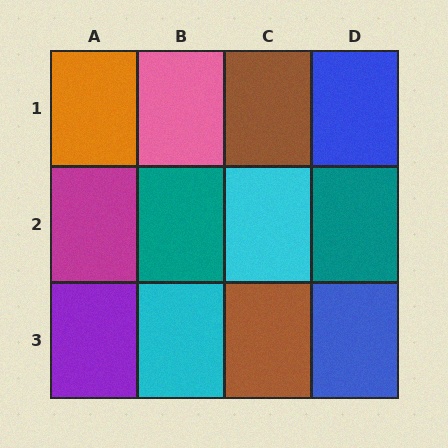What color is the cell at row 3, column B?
Cyan.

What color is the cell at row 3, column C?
Brown.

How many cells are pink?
1 cell is pink.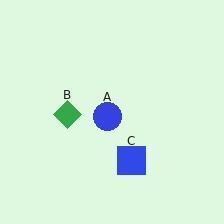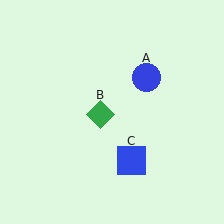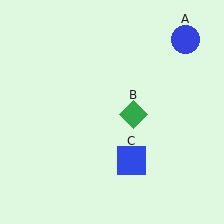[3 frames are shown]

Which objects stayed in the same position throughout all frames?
Blue square (object C) remained stationary.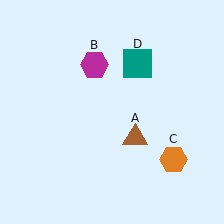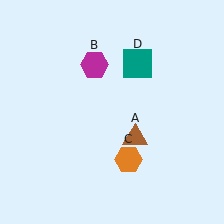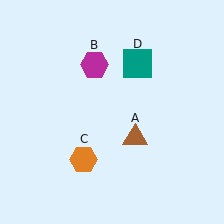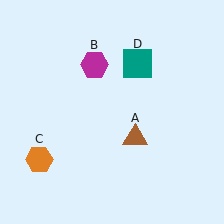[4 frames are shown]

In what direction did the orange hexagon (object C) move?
The orange hexagon (object C) moved left.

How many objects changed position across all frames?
1 object changed position: orange hexagon (object C).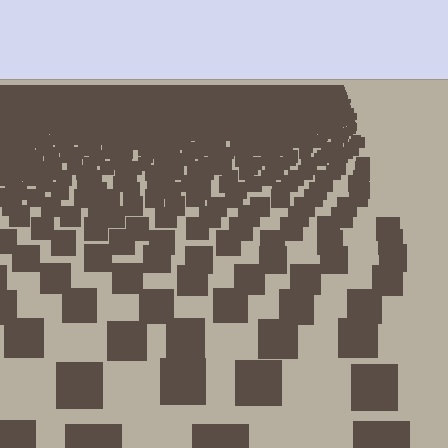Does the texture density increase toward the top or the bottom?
Density increases toward the top.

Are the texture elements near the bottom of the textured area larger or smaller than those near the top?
Larger. Near the bottom, elements are closer to the viewer and appear at a bigger on-screen size.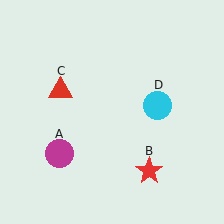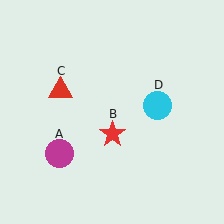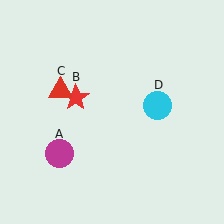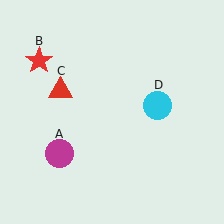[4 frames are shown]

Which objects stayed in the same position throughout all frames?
Magenta circle (object A) and red triangle (object C) and cyan circle (object D) remained stationary.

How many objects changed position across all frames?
1 object changed position: red star (object B).